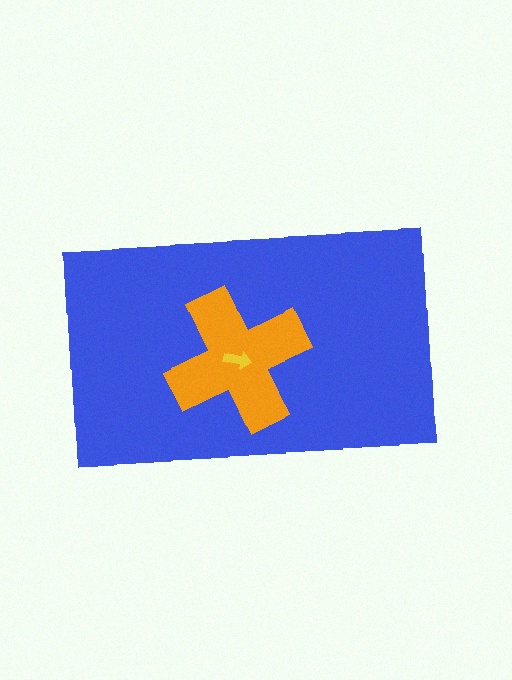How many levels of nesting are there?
3.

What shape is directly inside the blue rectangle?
The orange cross.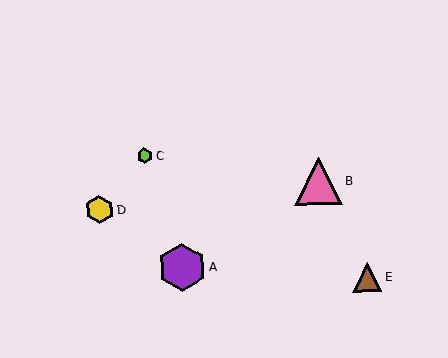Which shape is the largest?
The purple hexagon (labeled A) is the largest.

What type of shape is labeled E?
Shape E is a brown triangle.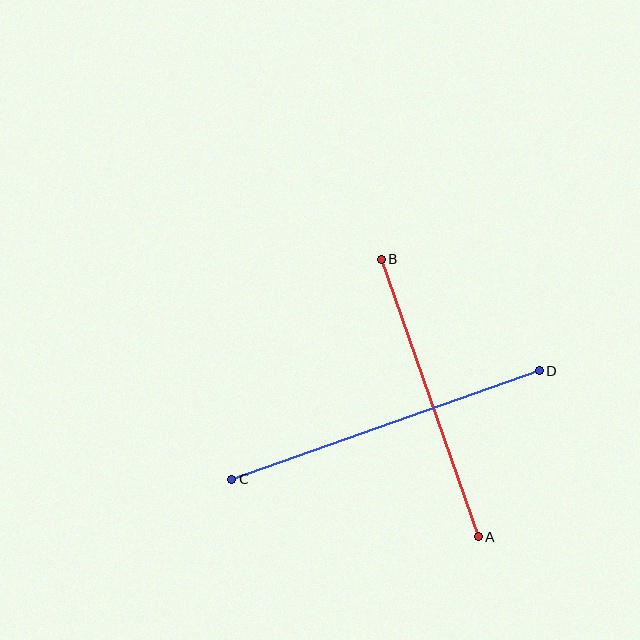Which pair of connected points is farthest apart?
Points C and D are farthest apart.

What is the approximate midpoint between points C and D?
The midpoint is at approximately (386, 425) pixels.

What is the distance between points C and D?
The distance is approximately 326 pixels.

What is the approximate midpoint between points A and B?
The midpoint is at approximately (430, 398) pixels.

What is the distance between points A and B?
The distance is approximately 294 pixels.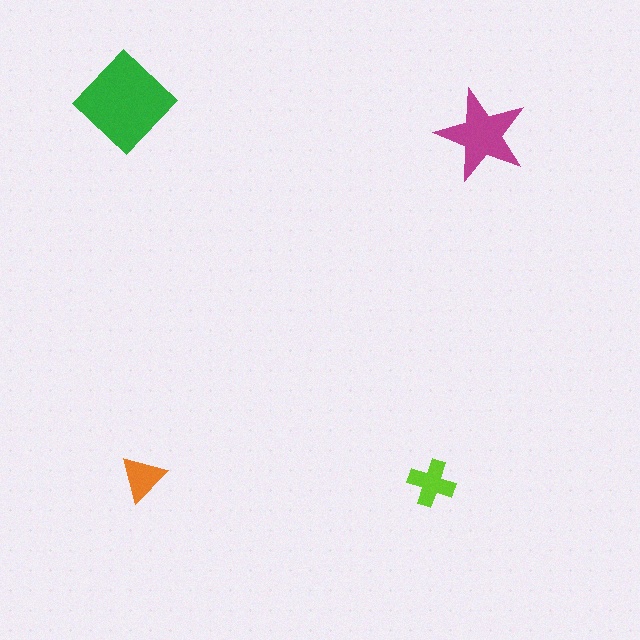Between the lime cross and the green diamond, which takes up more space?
The green diamond.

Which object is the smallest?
The orange triangle.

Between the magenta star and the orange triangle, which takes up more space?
The magenta star.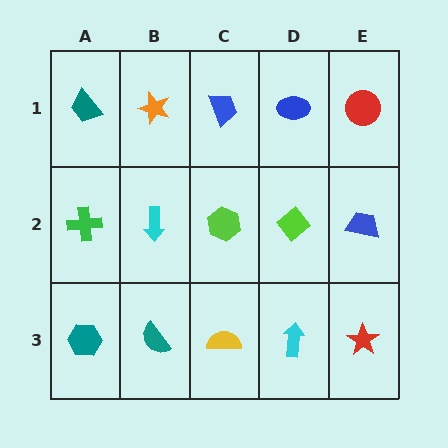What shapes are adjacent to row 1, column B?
A cyan arrow (row 2, column B), a teal trapezoid (row 1, column A), a blue trapezoid (row 1, column C).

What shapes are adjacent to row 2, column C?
A blue trapezoid (row 1, column C), a yellow semicircle (row 3, column C), a cyan arrow (row 2, column B), a lime diamond (row 2, column D).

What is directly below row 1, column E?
A blue trapezoid.